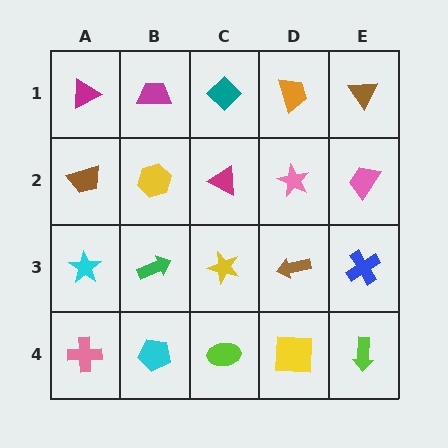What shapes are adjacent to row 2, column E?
A brown triangle (row 1, column E), a blue cross (row 3, column E), a pink star (row 2, column D).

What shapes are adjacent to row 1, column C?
A magenta triangle (row 2, column C), a magenta trapezoid (row 1, column B), an orange trapezoid (row 1, column D).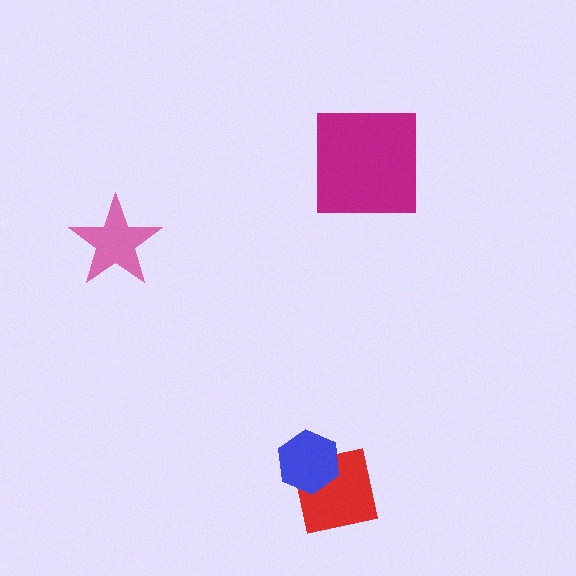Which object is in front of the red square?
The blue hexagon is in front of the red square.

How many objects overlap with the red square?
1 object overlaps with the red square.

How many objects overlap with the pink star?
0 objects overlap with the pink star.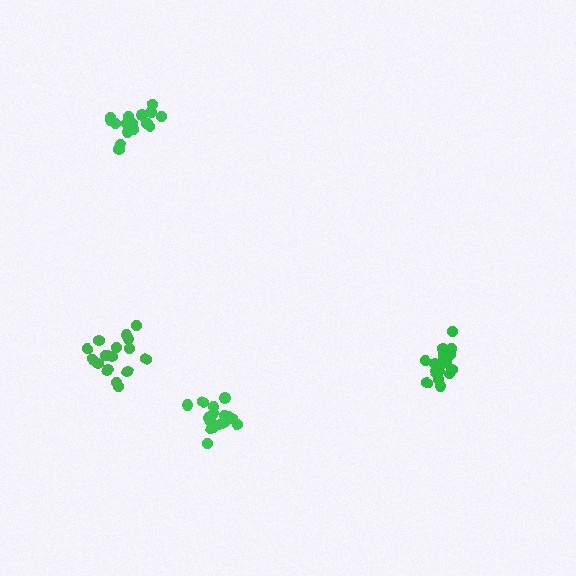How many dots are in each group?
Group 1: 17 dots, Group 2: 16 dots, Group 3: 18 dots, Group 4: 17 dots (68 total).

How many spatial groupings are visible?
There are 4 spatial groupings.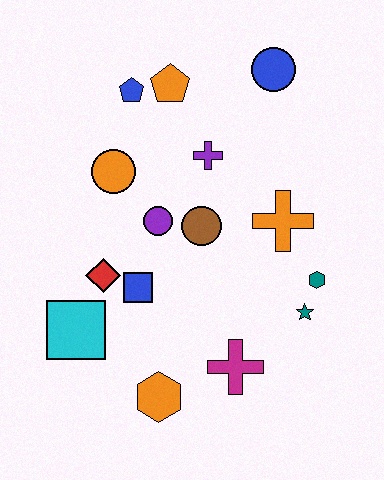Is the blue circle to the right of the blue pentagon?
Yes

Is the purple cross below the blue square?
No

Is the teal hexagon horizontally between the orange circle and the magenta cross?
No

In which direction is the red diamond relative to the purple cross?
The red diamond is below the purple cross.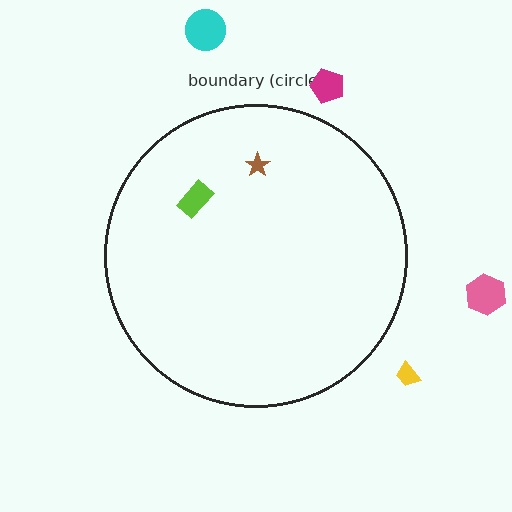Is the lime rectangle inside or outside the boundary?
Inside.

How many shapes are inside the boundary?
2 inside, 4 outside.